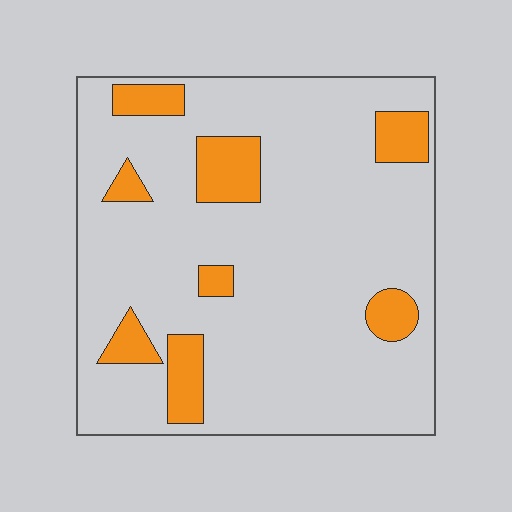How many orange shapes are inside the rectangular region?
8.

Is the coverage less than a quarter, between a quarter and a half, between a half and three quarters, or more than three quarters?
Less than a quarter.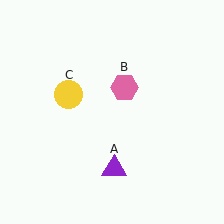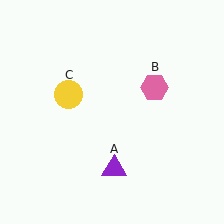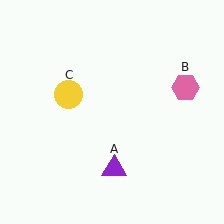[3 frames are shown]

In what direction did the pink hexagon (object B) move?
The pink hexagon (object B) moved right.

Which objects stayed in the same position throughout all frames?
Purple triangle (object A) and yellow circle (object C) remained stationary.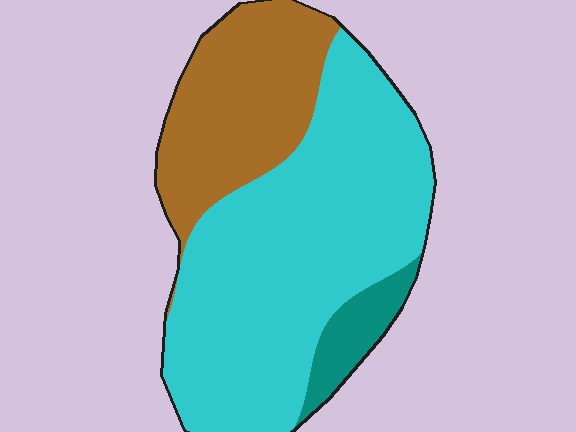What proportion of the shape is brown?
Brown takes up about one quarter (1/4) of the shape.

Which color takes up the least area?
Teal, at roughly 5%.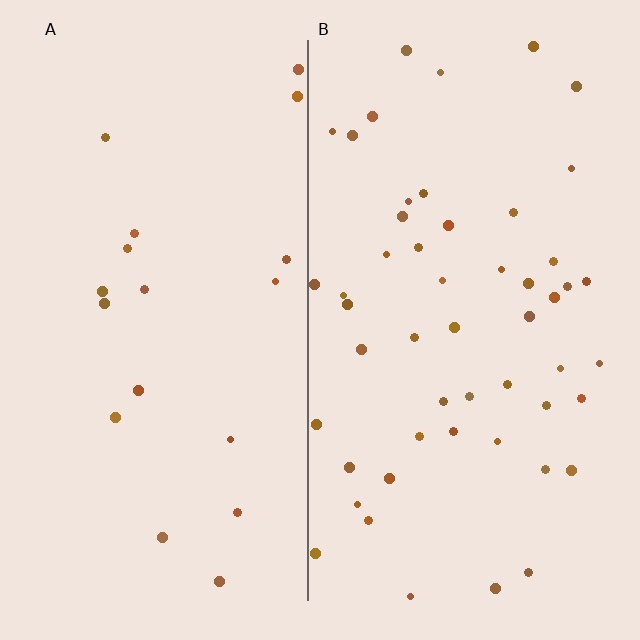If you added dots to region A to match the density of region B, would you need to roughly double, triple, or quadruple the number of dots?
Approximately triple.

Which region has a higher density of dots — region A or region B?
B (the right).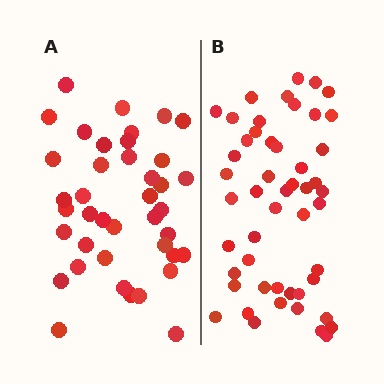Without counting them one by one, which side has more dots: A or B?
Region B (the right region) has more dots.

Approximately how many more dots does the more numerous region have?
Region B has roughly 10 or so more dots than region A.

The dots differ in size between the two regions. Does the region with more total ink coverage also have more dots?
No. Region A has more total ink coverage because its dots are larger, but region B actually contains more individual dots. Total area can be misleading — the number of items is what matters here.